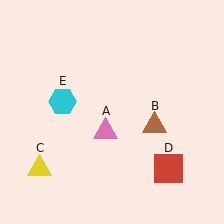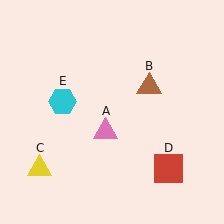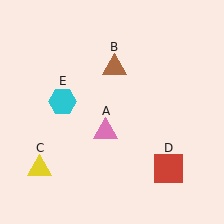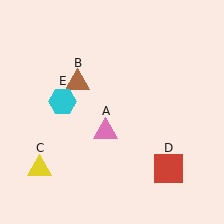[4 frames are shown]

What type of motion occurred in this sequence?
The brown triangle (object B) rotated counterclockwise around the center of the scene.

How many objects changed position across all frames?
1 object changed position: brown triangle (object B).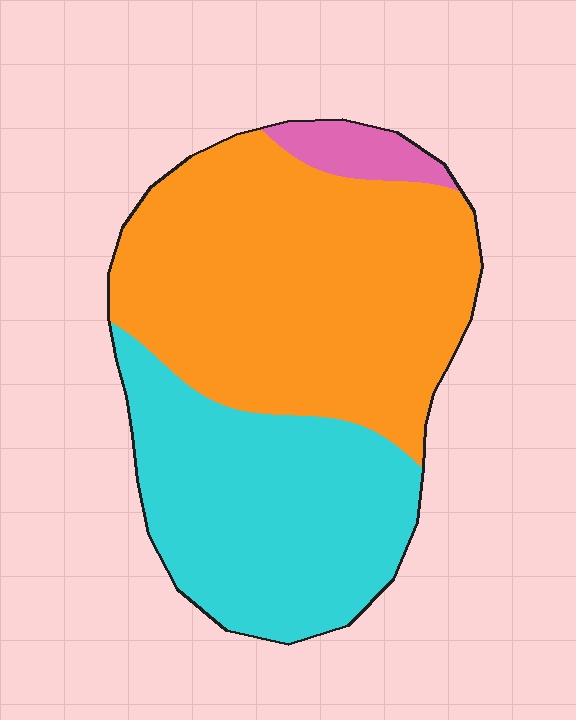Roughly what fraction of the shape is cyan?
Cyan covers 39% of the shape.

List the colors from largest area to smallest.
From largest to smallest: orange, cyan, pink.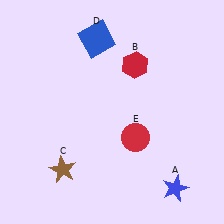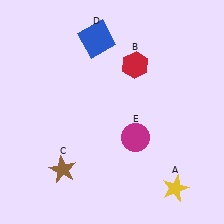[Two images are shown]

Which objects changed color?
A changed from blue to yellow. E changed from red to magenta.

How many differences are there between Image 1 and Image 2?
There are 2 differences between the two images.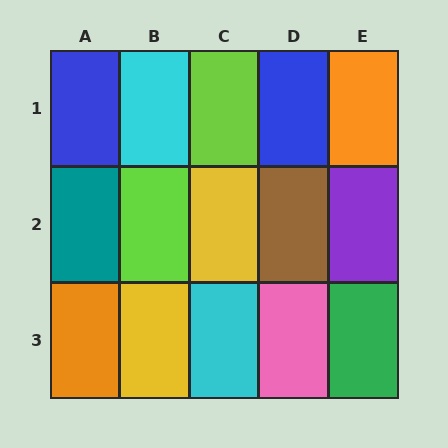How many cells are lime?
2 cells are lime.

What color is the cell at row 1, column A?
Blue.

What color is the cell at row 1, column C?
Lime.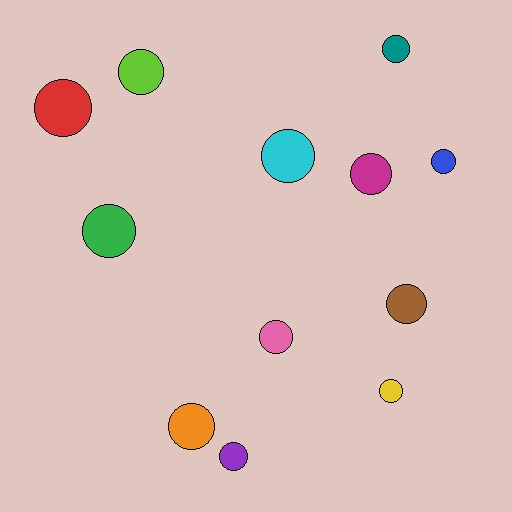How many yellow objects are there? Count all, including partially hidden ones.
There is 1 yellow object.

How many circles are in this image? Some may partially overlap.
There are 12 circles.